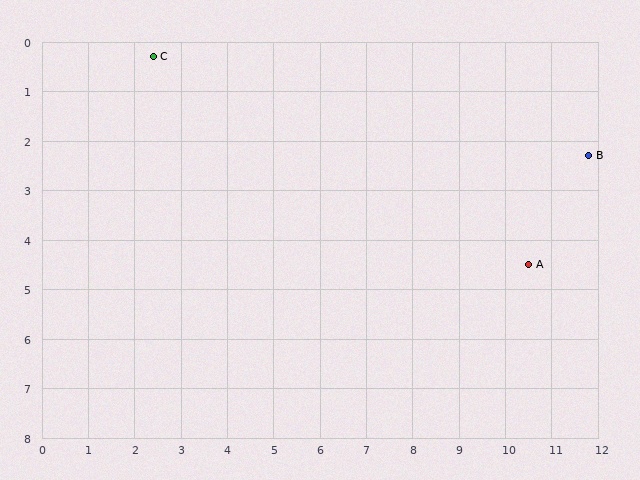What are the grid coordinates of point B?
Point B is at approximately (11.8, 2.3).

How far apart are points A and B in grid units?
Points A and B are about 2.6 grid units apart.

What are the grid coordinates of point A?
Point A is at approximately (10.5, 4.5).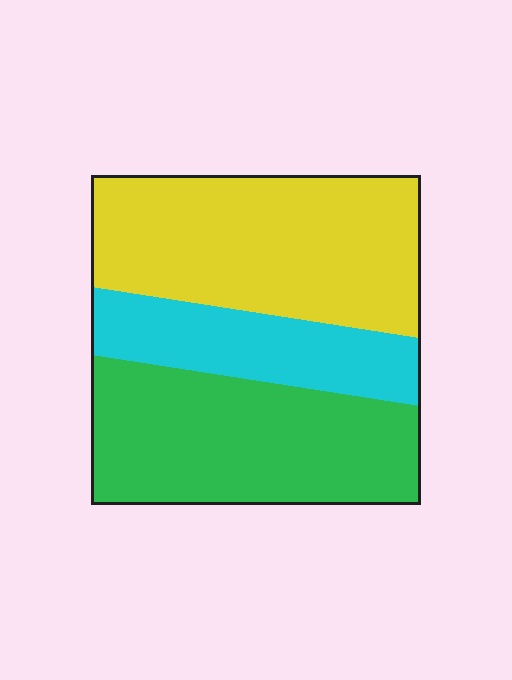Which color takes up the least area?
Cyan, at roughly 20%.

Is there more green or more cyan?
Green.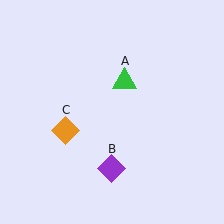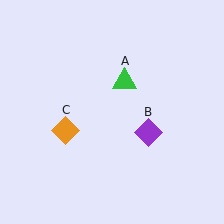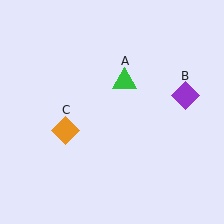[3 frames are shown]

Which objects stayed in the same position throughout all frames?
Green triangle (object A) and orange diamond (object C) remained stationary.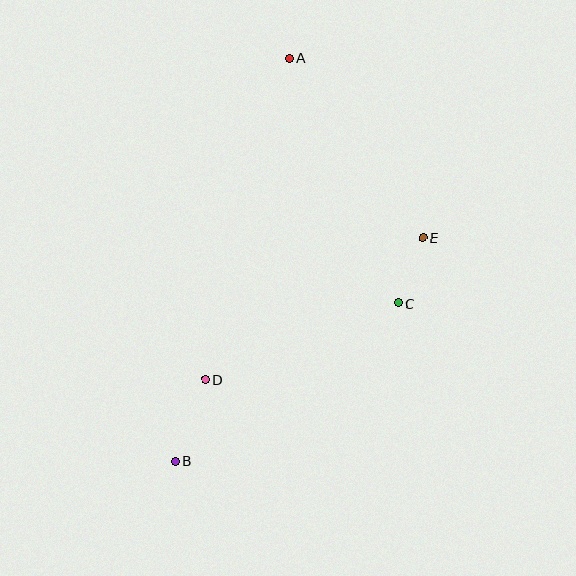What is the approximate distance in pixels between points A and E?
The distance between A and E is approximately 224 pixels.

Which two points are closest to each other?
Points C and E are closest to each other.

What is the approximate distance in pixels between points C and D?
The distance between C and D is approximately 207 pixels.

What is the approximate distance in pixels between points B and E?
The distance between B and E is approximately 333 pixels.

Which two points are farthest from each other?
Points A and B are farthest from each other.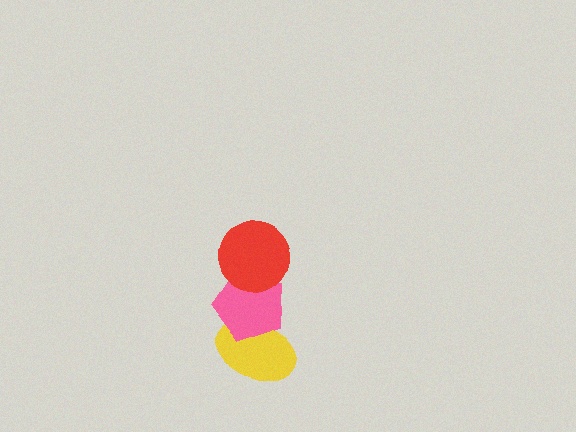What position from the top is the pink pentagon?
The pink pentagon is 2nd from the top.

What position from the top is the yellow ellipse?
The yellow ellipse is 3rd from the top.